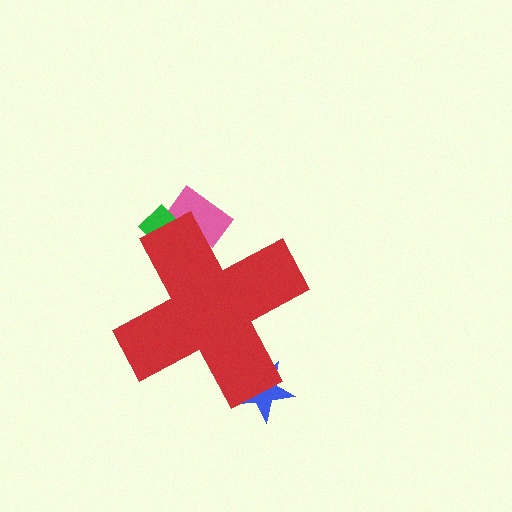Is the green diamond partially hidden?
Yes, the green diamond is partially hidden behind the red cross.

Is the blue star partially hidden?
Yes, the blue star is partially hidden behind the red cross.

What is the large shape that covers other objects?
A red cross.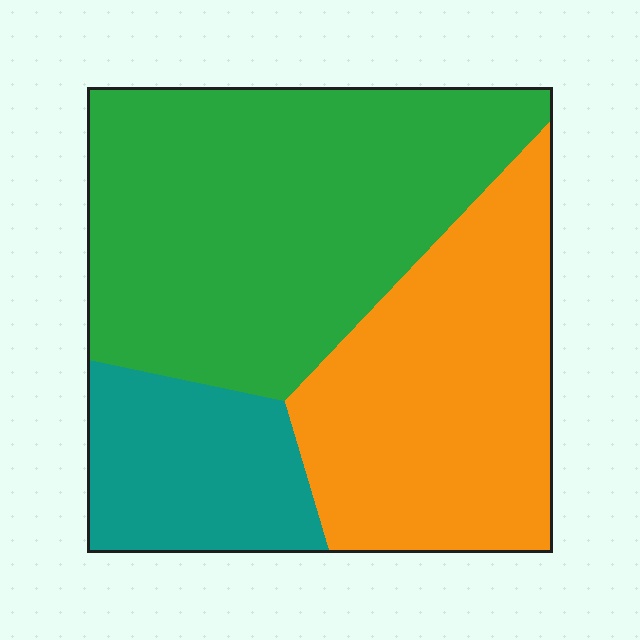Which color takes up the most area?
Green, at roughly 50%.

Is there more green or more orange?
Green.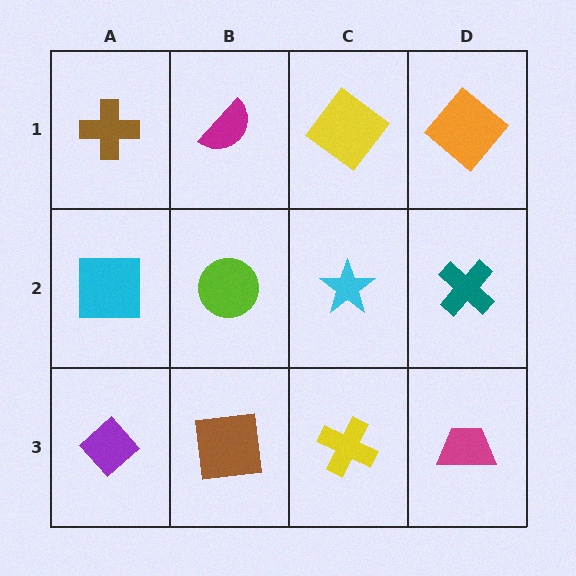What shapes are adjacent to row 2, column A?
A brown cross (row 1, column A), a purple diamond (row 3, column A), a lime circle (row 2, column B).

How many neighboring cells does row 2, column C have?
4.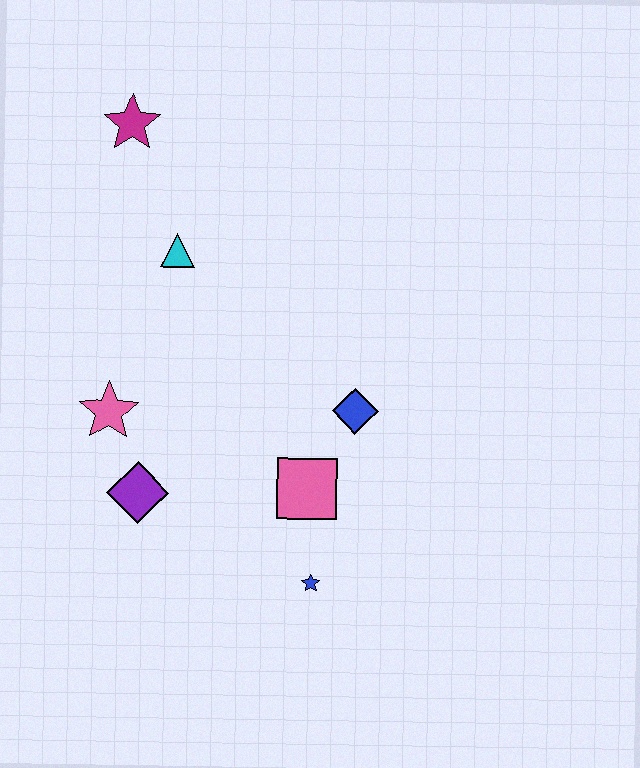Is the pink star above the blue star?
Yes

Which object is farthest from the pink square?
The magenta star is farthest from the pink square.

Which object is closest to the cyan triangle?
The magenta star is closest to the cyan triangle.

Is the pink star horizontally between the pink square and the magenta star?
No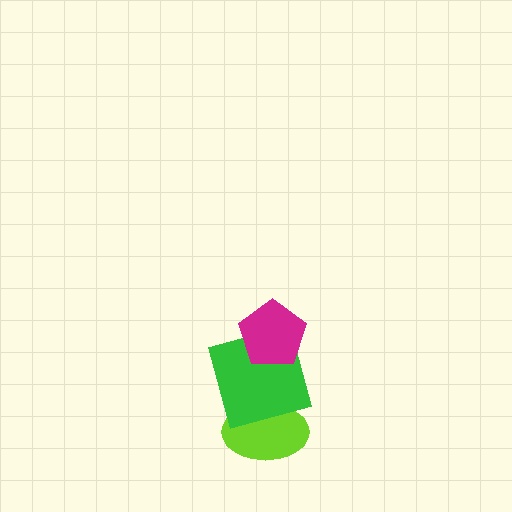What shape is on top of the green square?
The magenta pentagon is on top of the green square.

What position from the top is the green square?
The green square is 2nd from the top.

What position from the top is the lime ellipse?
The lime ellipse is 3rd from the top.